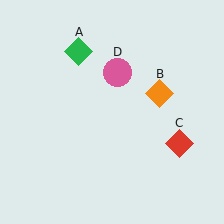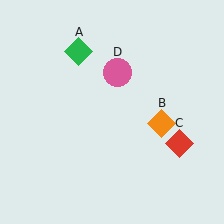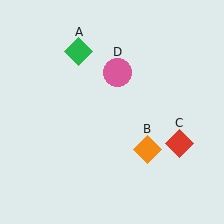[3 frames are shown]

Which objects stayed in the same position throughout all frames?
Green diamond (object A) and red diamond (object C) and pink circle (object D) remained stationary.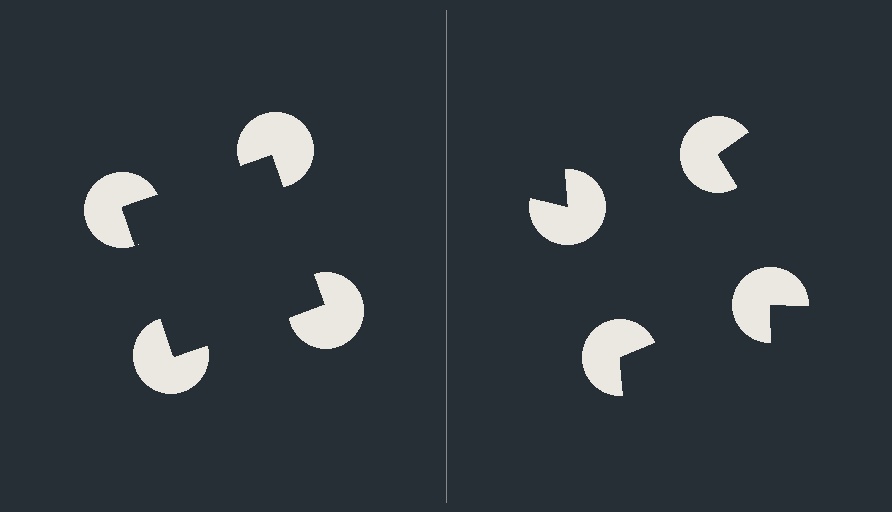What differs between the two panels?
The pac-man discs are positioned identically on both sides; only the wedge orientations differ. On the left they align to a square; on the right they are misaligned.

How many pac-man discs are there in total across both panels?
8 — 4 on each side.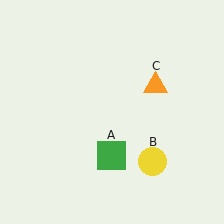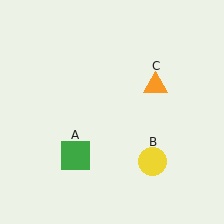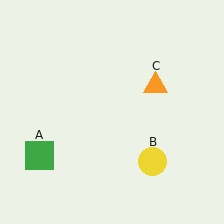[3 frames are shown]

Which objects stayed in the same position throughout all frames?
Yellow circle (object B) and orange triangle (object C) remained stationary.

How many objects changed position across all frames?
1 object changed position: green square (object A).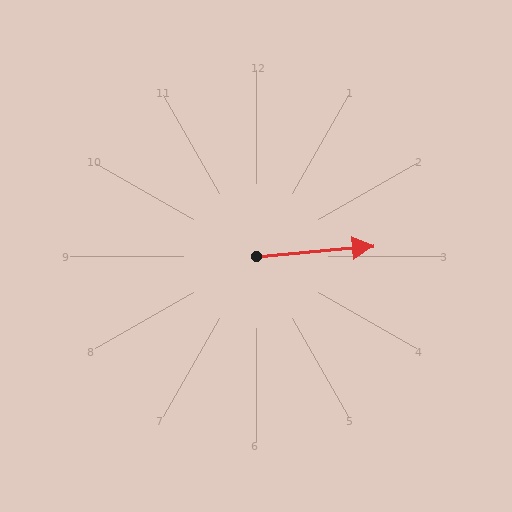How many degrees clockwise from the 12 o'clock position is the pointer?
Approximately 85 degrees.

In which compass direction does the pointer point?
East.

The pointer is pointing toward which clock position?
Roughly 3 o'clock.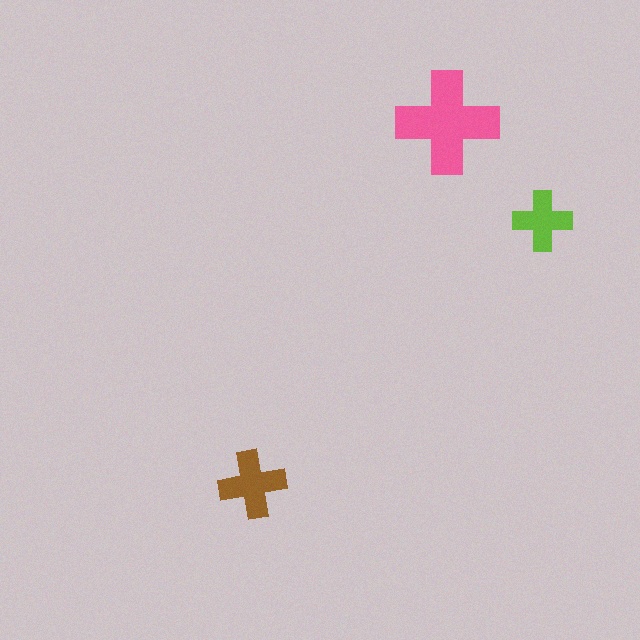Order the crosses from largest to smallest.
the pink one, the brown one, the lime one.